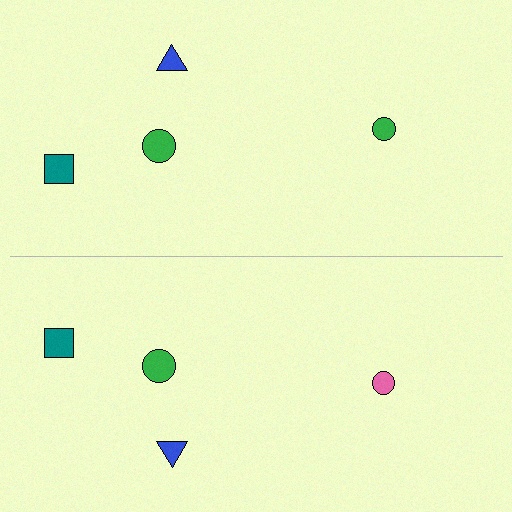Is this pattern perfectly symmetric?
No, the pattern is not perfectly symmetric. The pink circle on the bottom side breaks the symmetry — its mirror counterpart is green.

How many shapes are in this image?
There are 8 shapes in this image.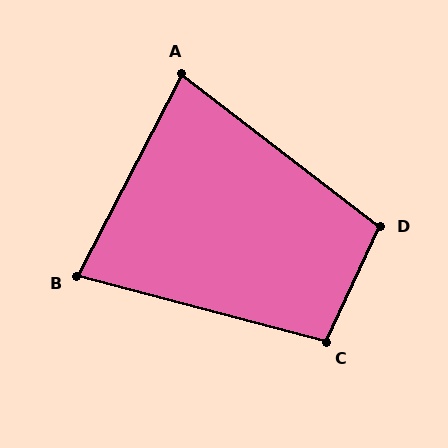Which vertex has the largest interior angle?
D, at approximately 103 degrees.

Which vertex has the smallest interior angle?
B, at approximately 77 degrees.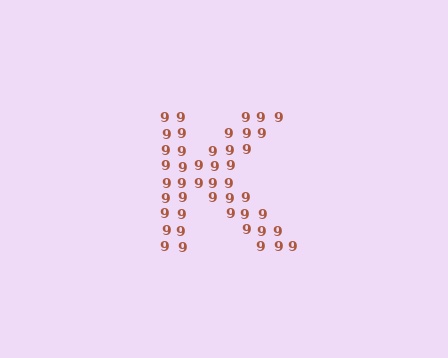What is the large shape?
The large shape is the letter K.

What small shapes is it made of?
It is made of small digit 9's.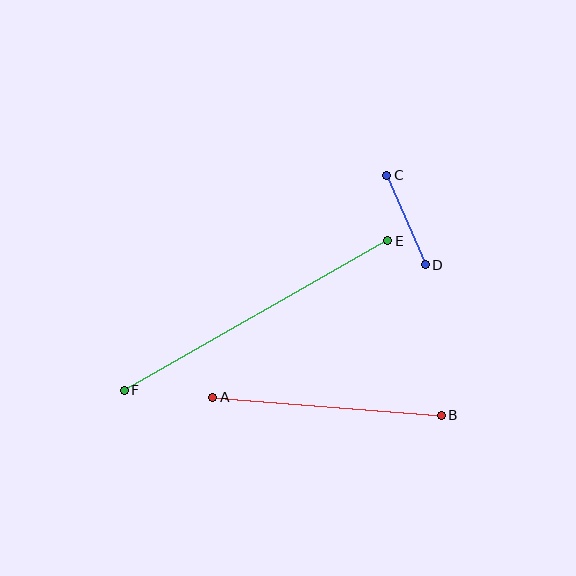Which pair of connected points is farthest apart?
Points E and F are farthest apart.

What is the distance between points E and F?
The distance is approximately 303 pixels.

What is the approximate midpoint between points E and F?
The midpoint is at approximately (256, 316) pixels.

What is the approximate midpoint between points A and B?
The midpoint is at approximately (327, 406) pixels.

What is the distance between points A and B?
The distance is approximately 229 pixels.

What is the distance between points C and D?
The distance is approximately 97 pixels.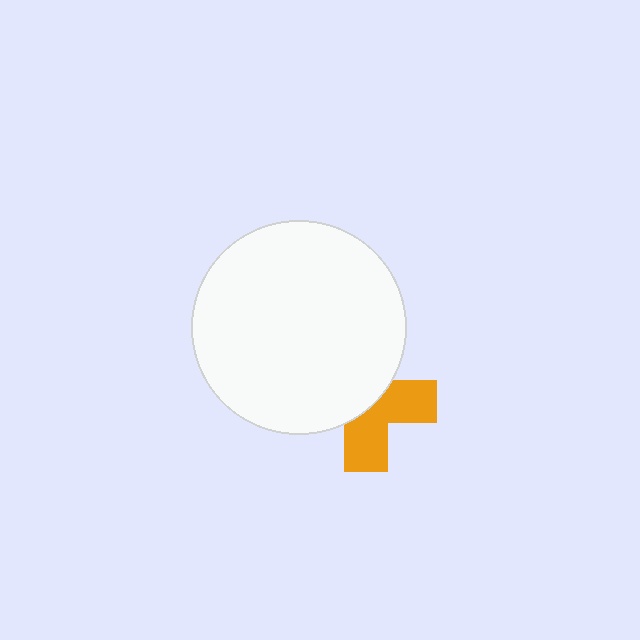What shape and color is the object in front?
The object in front is a white circle.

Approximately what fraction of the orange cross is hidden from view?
Roughly 54% of the orange cross is hidden behind the white circle.